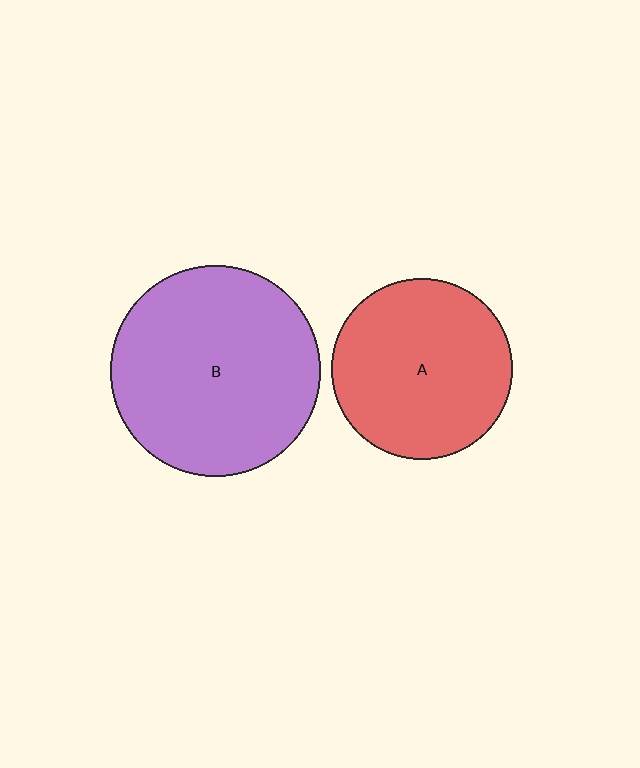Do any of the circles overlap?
No, none of the circles overlap.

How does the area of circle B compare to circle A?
Approximately 1.4 times.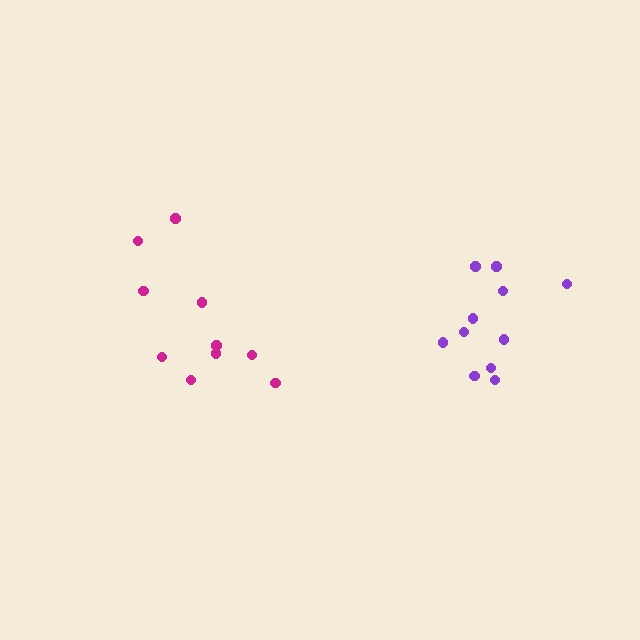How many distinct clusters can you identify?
There are 2 distinct clusters.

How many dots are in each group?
Group 1: 10 dots, Group 2: 11 dots (21 total).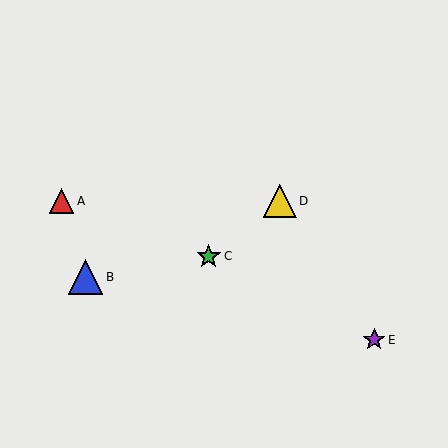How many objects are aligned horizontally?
2 objects (A, D) are aligned horizontally.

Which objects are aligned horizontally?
Objects A, D are aligned horizontally.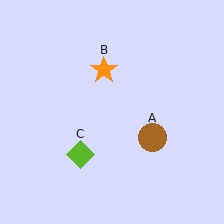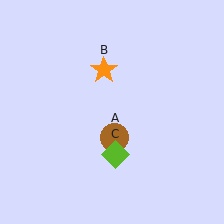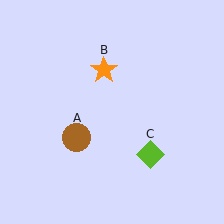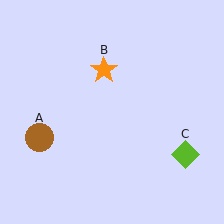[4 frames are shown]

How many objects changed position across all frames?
2 objects changed position: brown circle (object A), lime diamond (object C).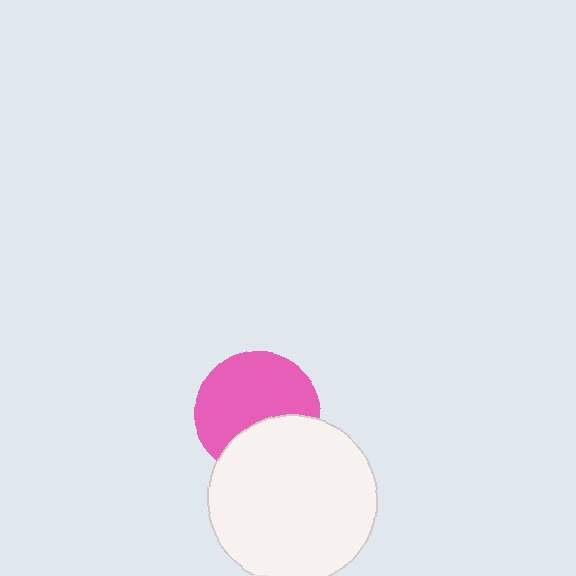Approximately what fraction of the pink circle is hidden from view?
Roughly 35% of the pink circle is hidden behind the white circle.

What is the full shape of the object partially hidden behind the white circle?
The partially hidden object is a pink circle.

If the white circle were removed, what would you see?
You would see the complete pink circle.